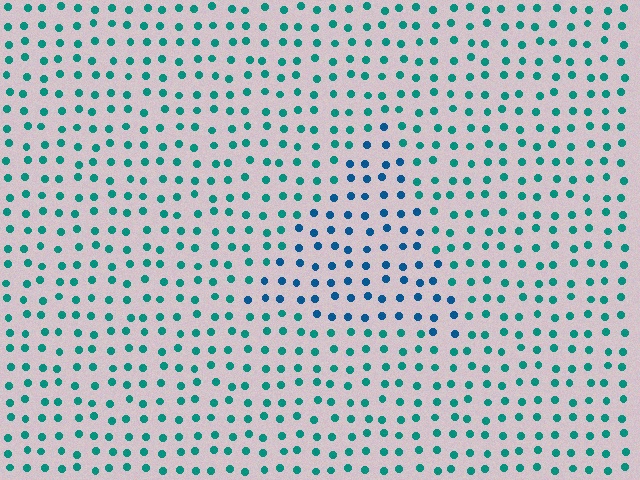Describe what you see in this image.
The image is filled with small teal elements in a uniform arrangement. A triangle-shaped region is visible where the elements are tinted to a slightly different hue, forming a subtle color boundary.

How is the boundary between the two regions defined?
The boundary is defined purely by a slight shift in hue (about 33 degrees). Spacing, size, and orientation are identical on both sides.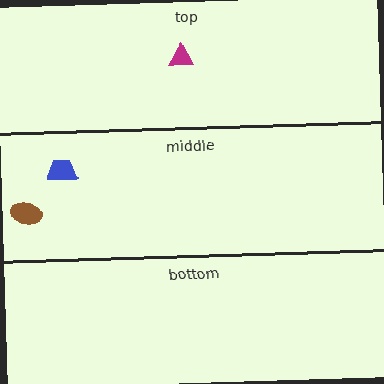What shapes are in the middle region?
The brown ellipse, the blue trapezoid.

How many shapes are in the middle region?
2.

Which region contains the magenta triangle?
The top region.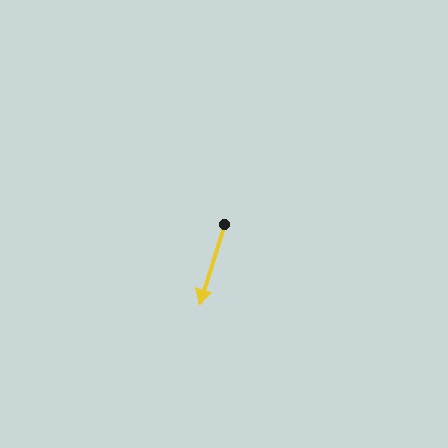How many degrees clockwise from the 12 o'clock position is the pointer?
Approximately 197 degrees.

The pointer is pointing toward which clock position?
Roughly 7 o'clock.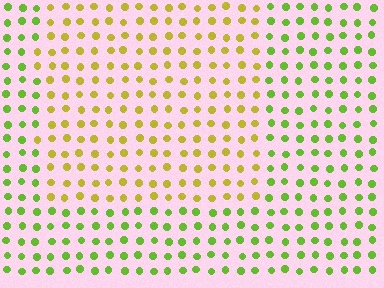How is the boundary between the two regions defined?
The boundary is defined purely by a slight shift in hue (about 41 degrees). Spacing, size, and orientation are identical on both sides.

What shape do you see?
I see a rectangle.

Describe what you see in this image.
The image is filled with small lime elements in a uniform arrangement. A rectangle-shaped region is visible where the elements are tinted to a slightly different hue, forming a subtle color boundary.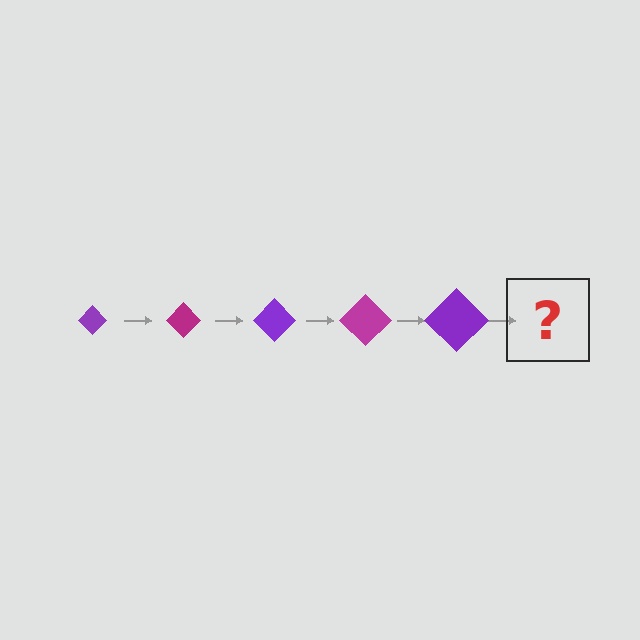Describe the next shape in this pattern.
It should be a magenta diamond, larger than the previous one.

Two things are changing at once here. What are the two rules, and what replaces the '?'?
The two rules are that the diamond grows larger each step and the color cycles through purple and magenta. The '?' should be a magenta diamond, larger than the previous one.